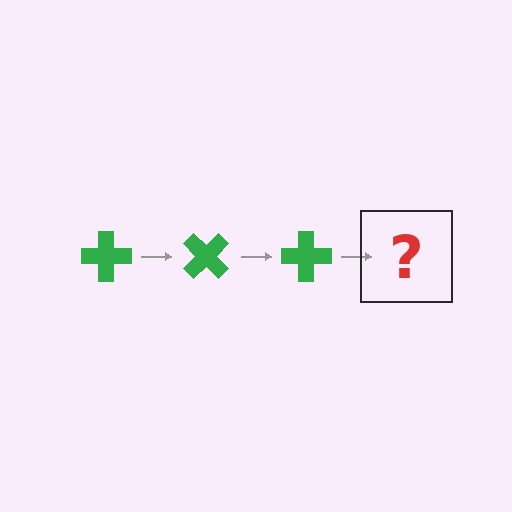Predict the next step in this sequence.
The next step is a green cross rotated 135 degrees.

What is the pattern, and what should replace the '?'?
The pattern is that the cross rotates 45 degrees each step. The '?' should be a green cross rotated 135 degrees.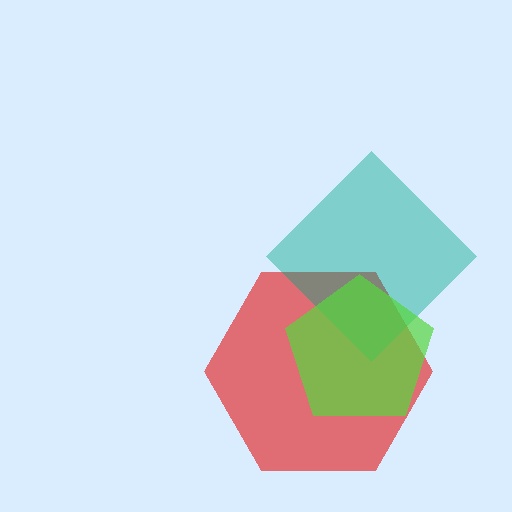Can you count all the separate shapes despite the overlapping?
Yes, there are 3 separate shapes.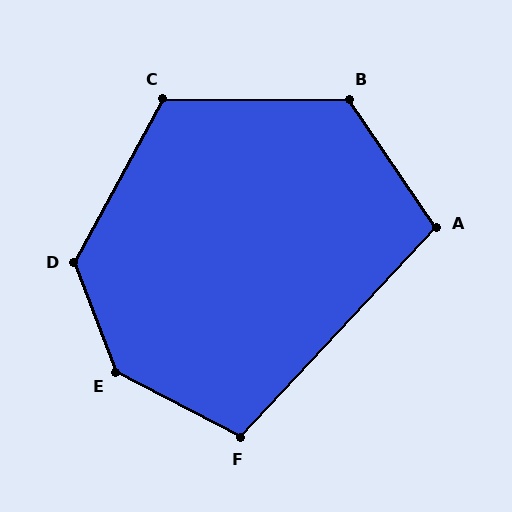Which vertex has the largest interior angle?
E, at approximately 139 degrees.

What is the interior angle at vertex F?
Approximately 105 degrees (obtuse).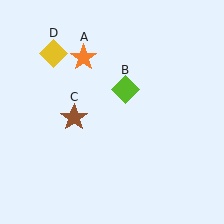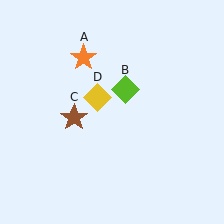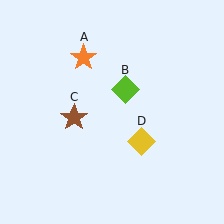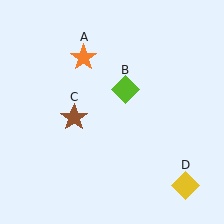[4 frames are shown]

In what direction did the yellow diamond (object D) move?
The yellow diamond (object D) moved down and to the right.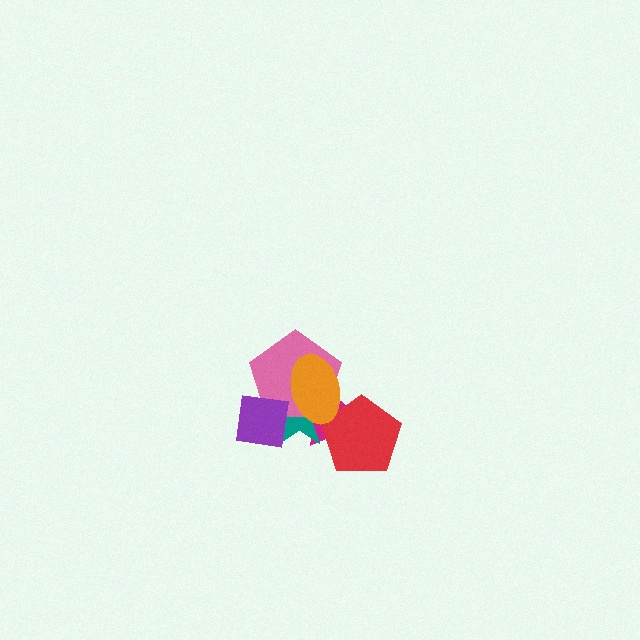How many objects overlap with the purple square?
2 objects overlap with the purple square.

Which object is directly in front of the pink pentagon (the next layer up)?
The orange ellipse is directly in front of the pink pentagon.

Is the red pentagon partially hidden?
Yes, it is partially covered by another shape.